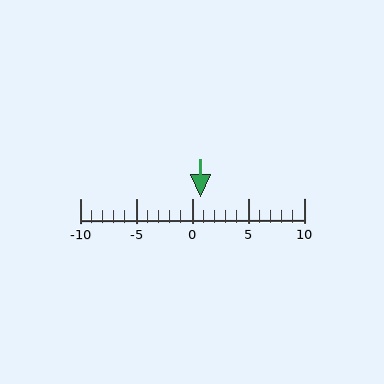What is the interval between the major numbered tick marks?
The major tick marks are spaced 5 units apart.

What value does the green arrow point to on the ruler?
The green arrow points to approximately 1.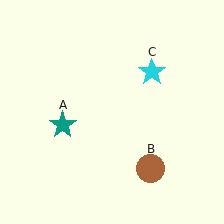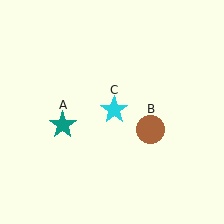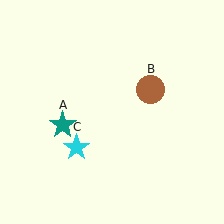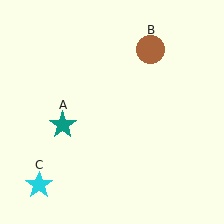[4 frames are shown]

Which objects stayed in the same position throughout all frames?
Teal star (object A) remained stationary.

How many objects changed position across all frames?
2 objects changed position: brown circle (object B), cyan star (object C).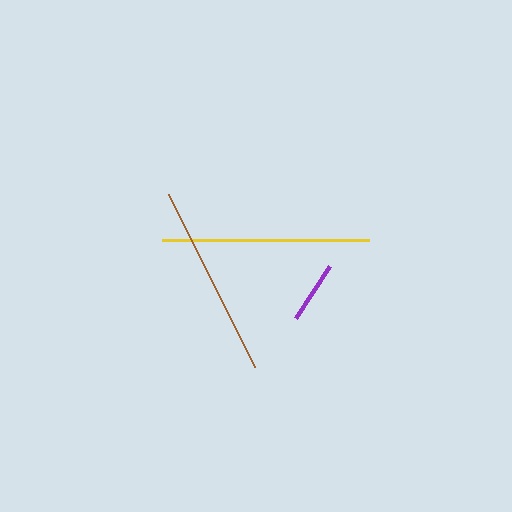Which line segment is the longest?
The yellow line is the longest at approximately 207 pixels.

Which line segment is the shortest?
The purple line is the shortest at approximately 62 pixels.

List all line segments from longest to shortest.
From longest to shortest: yellow, brown, purple.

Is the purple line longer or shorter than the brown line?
The brown line is longer than the purple line.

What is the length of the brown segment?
The brown segment is approximately 194 pixels long.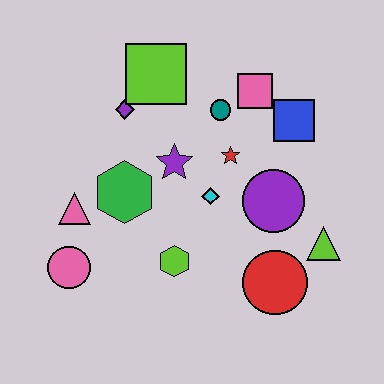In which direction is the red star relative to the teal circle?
The red star is below the teal circle.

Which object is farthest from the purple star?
The lime triangle is farthest from the purple star.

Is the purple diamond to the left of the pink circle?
No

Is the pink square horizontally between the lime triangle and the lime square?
Yes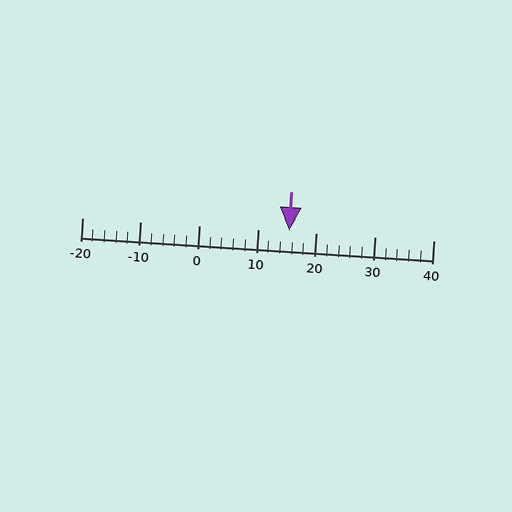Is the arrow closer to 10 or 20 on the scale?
The arrow is closer to 20.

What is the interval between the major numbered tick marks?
The major tick marks are spaced 10 units apart.